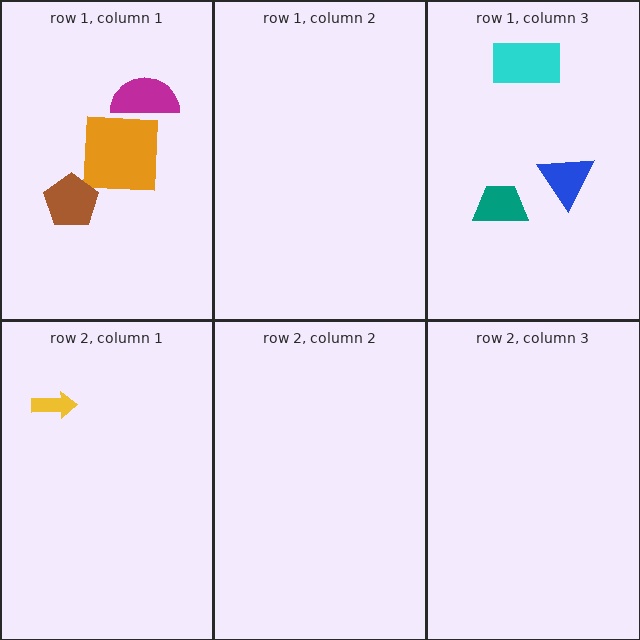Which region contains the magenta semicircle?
The row 1, column 1 region.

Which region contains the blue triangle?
The row 1, column 3 region.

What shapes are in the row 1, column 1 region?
The orange square, the brown pentagon, the magenta semicircle.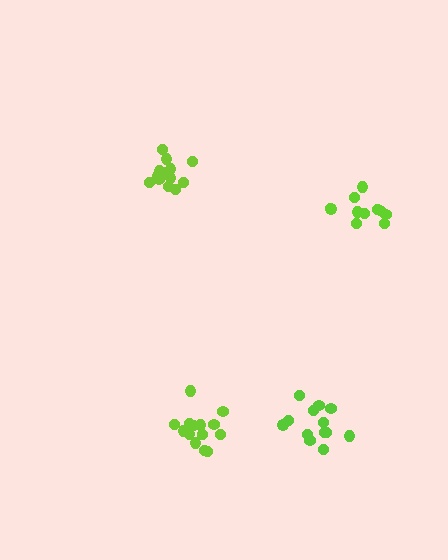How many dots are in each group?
Group 1: 13 dots, Group 2: 11 dots, Group 3: 14 dots, Group 4: 13 dots (51 total).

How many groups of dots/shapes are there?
There are 4 groups.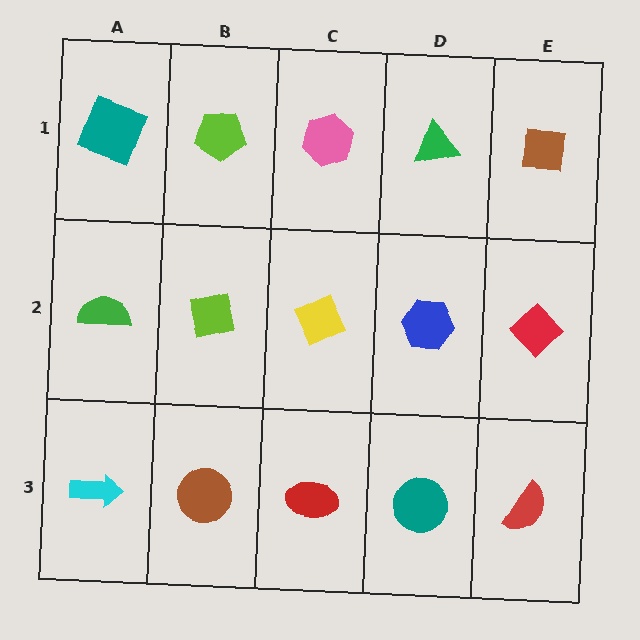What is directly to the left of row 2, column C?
A lime square.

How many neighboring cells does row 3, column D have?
3.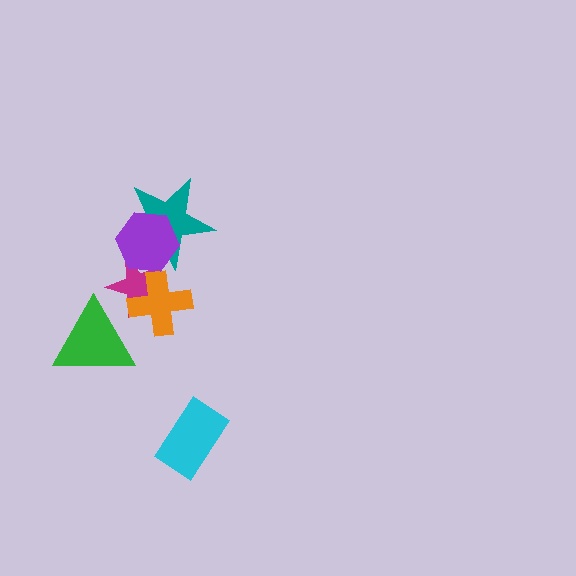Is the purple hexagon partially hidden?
No, no other shape covers it.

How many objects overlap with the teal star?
2 objects overlap with the teal star.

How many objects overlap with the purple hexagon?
2 objects overlap with the purple hexagon.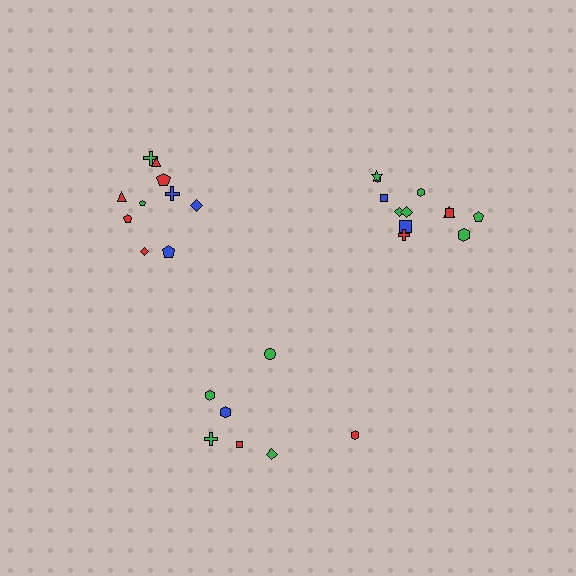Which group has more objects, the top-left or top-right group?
The top-right group.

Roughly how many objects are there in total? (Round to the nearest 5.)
Roughly 30 objects in total.